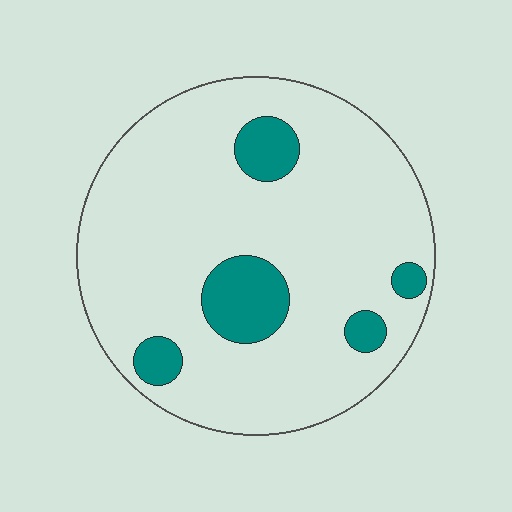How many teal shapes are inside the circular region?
5.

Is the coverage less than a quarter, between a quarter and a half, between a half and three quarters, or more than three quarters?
Less than a quarter.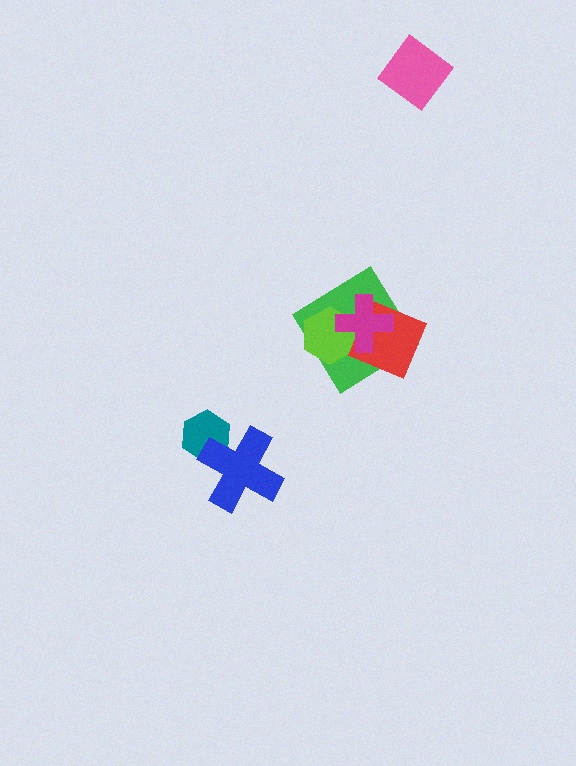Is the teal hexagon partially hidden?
Yes, it is partially covered by another shape.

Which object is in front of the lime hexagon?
The magenta cross is in front of the lime hexagon.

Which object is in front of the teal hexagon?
The blue cross is in front of the teal hexagon.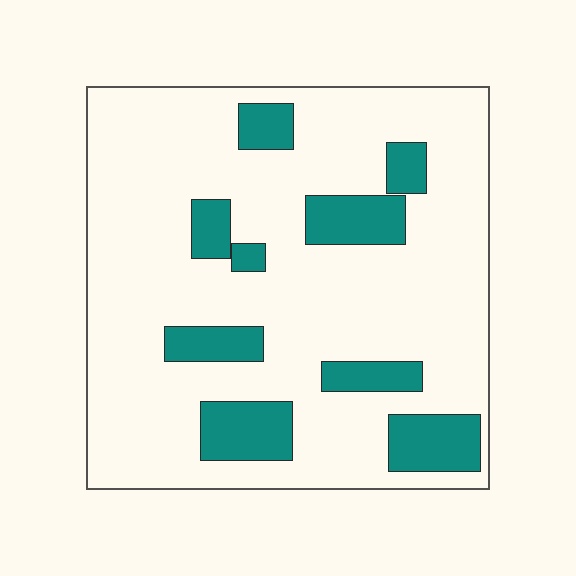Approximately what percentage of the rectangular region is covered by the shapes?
Approximately 20%.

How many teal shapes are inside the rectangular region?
9.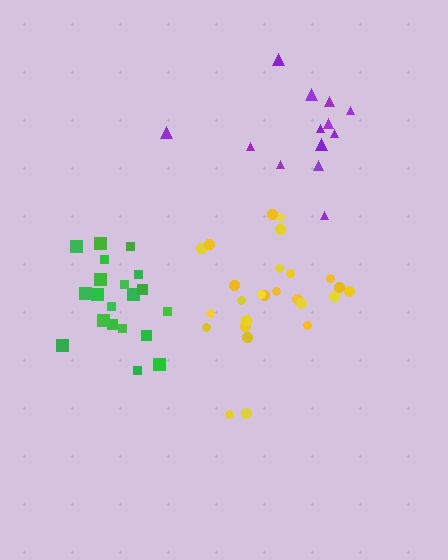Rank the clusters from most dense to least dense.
yellow, green, purple.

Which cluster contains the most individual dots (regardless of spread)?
Yellow (26).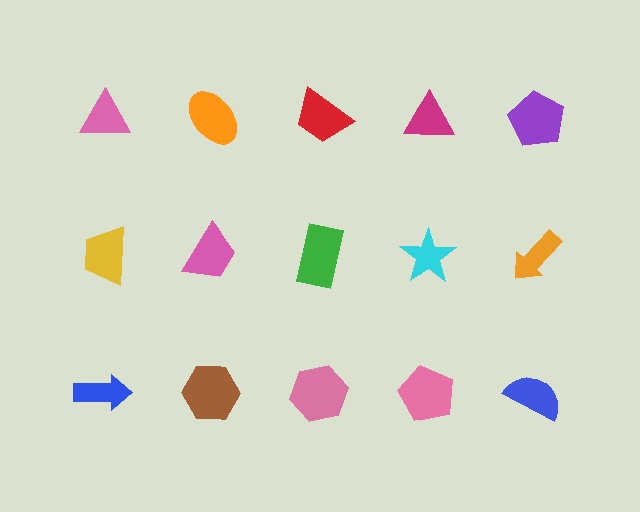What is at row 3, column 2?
A brown hexagon.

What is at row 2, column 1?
A yellow trapezoid.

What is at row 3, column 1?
A blue arrow.